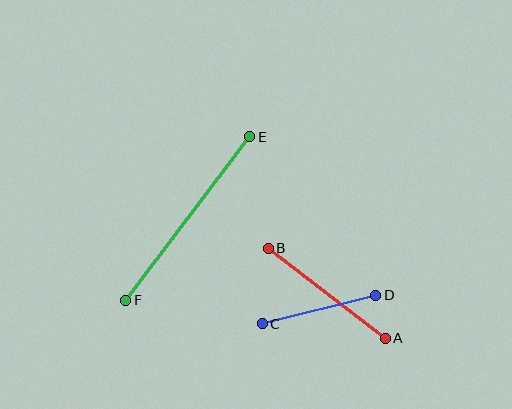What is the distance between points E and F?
The distance is approximately 205 pixels.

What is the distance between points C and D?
The distance is approximately 117 pixels.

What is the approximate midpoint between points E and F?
The midpoint is at approximately (188, 219) pixels.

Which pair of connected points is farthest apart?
Points E and F are farthest apart.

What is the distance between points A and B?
The distance is approximately 148 pixels.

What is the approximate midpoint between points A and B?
The midpoint is at approximately (327, 293) pixels.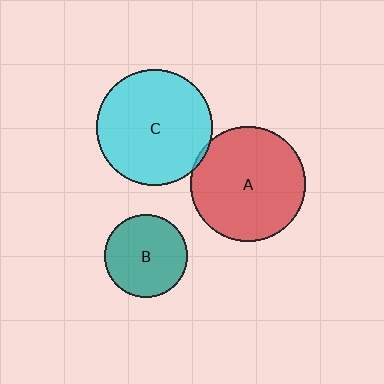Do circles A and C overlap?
Yes.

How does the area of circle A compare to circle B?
Approximately 2.0 times.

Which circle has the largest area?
Circle C (cyan).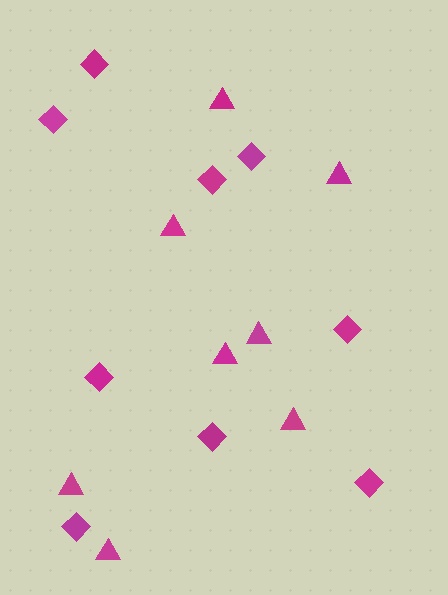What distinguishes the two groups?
There are 2 groups: one group of diamonds (9) and one group of triangles (8).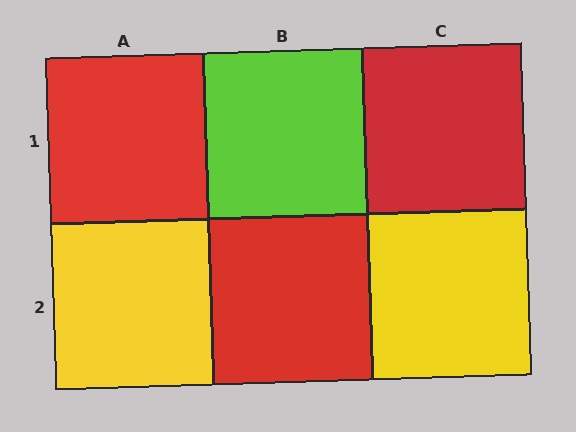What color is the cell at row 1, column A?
Red.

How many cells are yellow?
2 cells are yellow.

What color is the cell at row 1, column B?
Lime.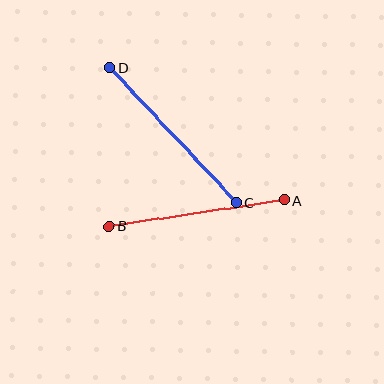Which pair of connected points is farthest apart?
Points C and D are farthest apart.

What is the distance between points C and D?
The distance is approximately 185 pixels.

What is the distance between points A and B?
The distance is approximately 177 pixels.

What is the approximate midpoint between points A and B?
The midpoint is at approximately (197, 213) pixels.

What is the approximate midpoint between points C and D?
The midpoint is at approximately (173, 135) pixels.